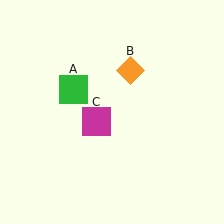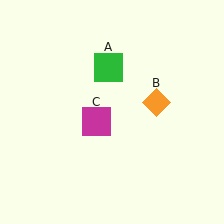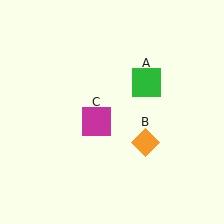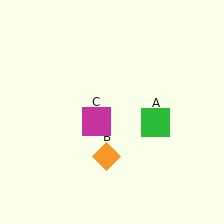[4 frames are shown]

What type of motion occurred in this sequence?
The green square (object A), orange diamond (object B) rotated clockwise around the center of the scene.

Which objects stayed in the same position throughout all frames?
Magenta square (object C) remained stationary.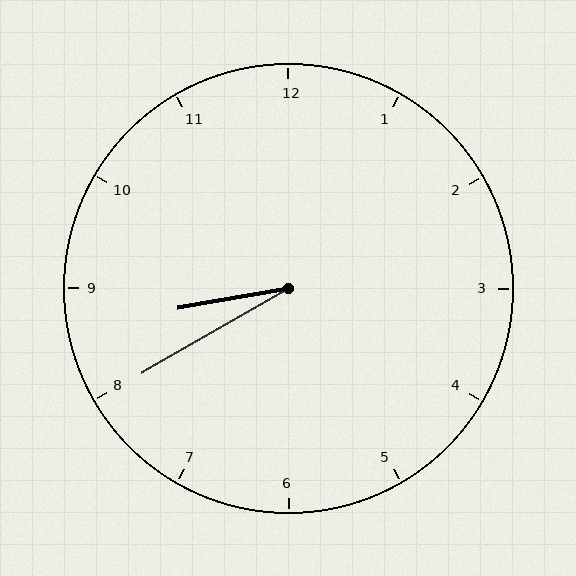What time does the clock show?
8:40.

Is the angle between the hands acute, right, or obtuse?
It is acute.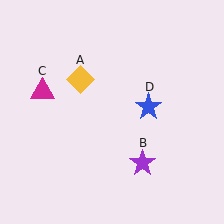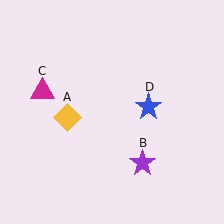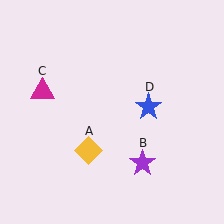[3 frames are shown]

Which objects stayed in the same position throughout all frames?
Purple star (object B) and magenta triangle (object C) and blue star (object D) remained stationary.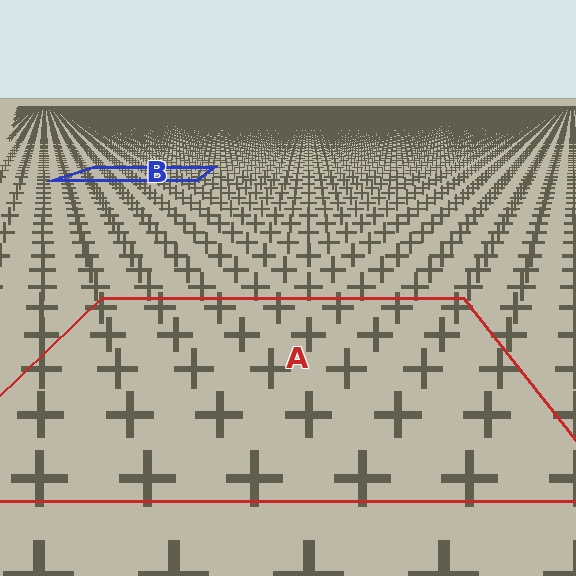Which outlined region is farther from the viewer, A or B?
Region B is farther from the viewer — the texture elements inside it appear smaller and more densely packed.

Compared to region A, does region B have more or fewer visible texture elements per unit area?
Region B has more texture elements per unit area — they are packed more densely because it is farther away.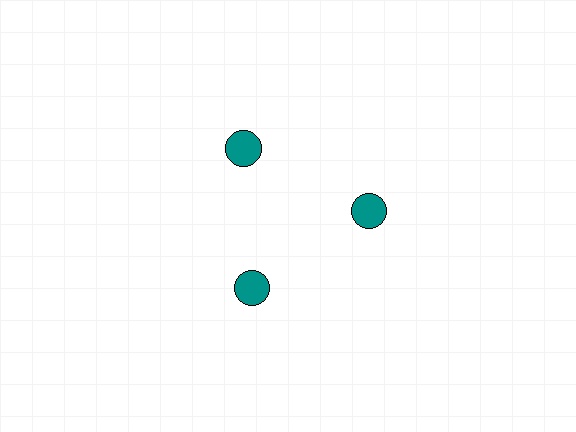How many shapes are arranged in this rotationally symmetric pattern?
There are 3 shapes, arranged in 3 groups of 1.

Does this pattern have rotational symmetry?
Yes, this pattern has 3-fold rotational symmetry. It looks the same after rotating 120 degrees around the center.